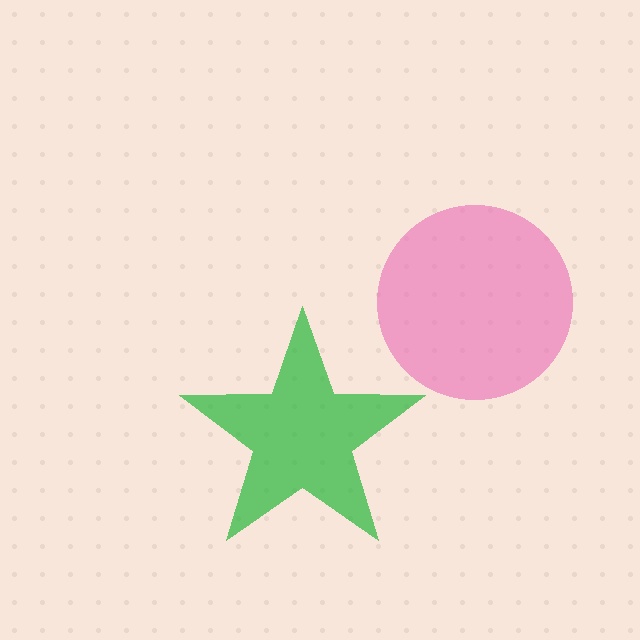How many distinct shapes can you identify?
There are 2 distinct shapes: a green star, a pink circle.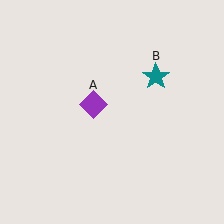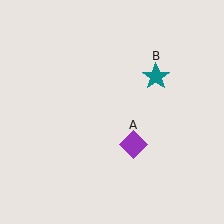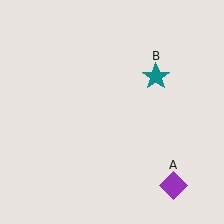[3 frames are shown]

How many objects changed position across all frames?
1 object changed position: purple diamond (object A).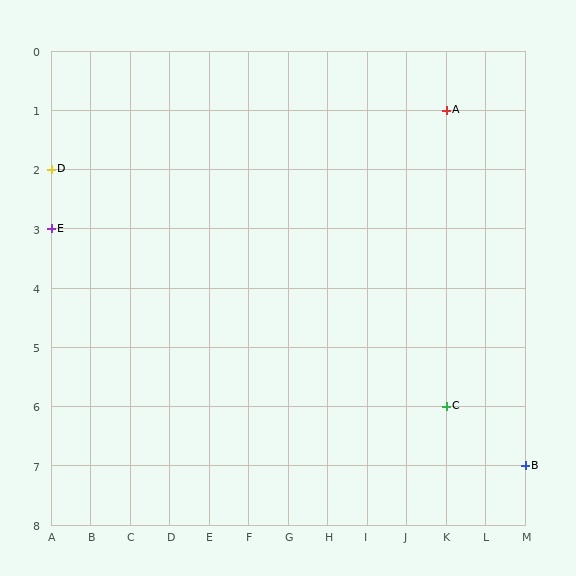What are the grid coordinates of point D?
Point D is at grid coordinates (A, 2).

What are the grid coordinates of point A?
Point A is at grid coordinates (K, 1).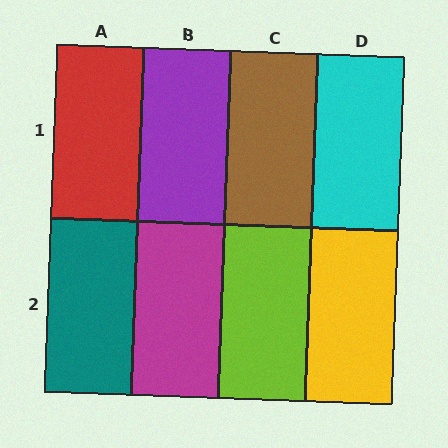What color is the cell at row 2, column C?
Lime.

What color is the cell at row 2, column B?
Magenta.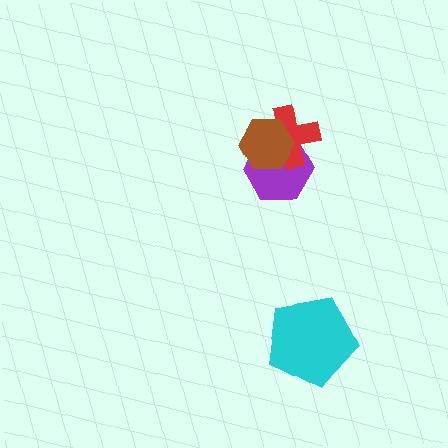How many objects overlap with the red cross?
2 objects overlap with the red cross.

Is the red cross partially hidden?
Yes, it is partially covered by another shape.